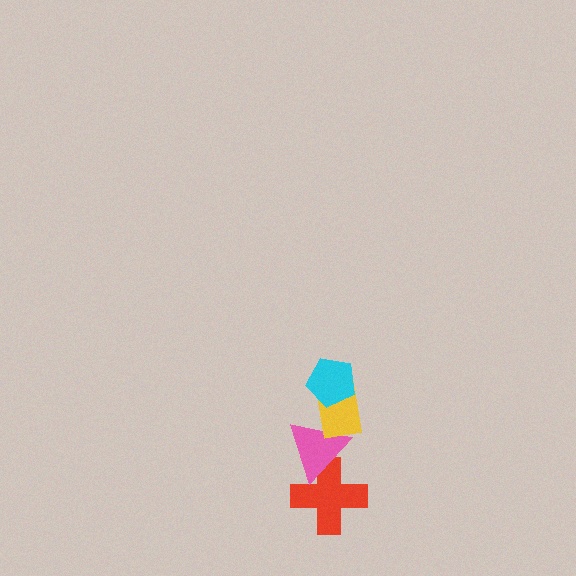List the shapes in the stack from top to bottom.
From top to bottom: the cyan pentagon, the yellow rectangle, the pink triangle, the red cross.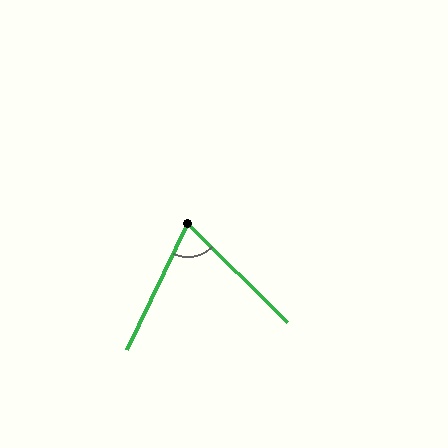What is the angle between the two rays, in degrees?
Approximately 71 degrees.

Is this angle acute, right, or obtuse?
It is acute.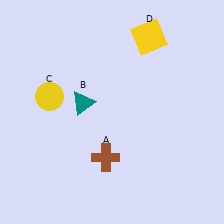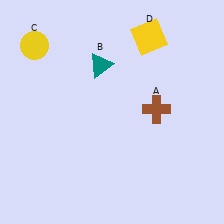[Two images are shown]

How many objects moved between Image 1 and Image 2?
3 objects moved between the two images.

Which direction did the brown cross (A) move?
The brown cross (A) moved right.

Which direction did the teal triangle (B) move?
The teal triangle (B) moved up.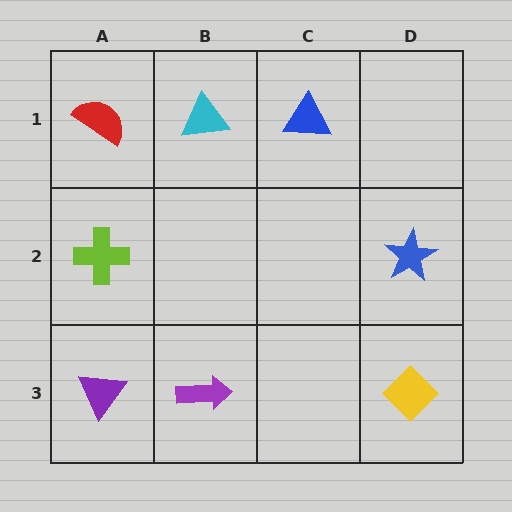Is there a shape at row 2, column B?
No, that cell is empty.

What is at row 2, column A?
A lime cross.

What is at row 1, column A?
A red semicircle.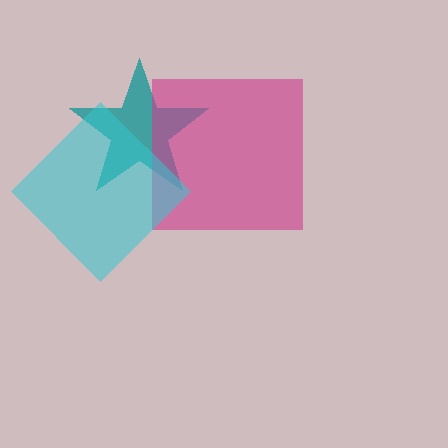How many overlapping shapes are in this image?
There are 3 overlapping shapes in the image.